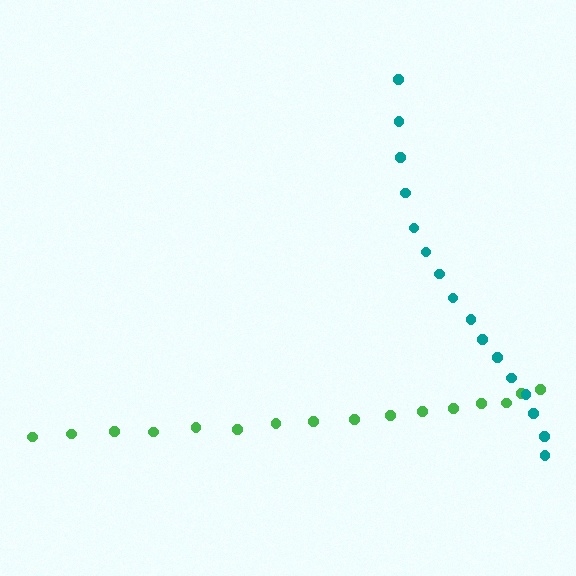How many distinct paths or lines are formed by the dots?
There are 2 distinct paths.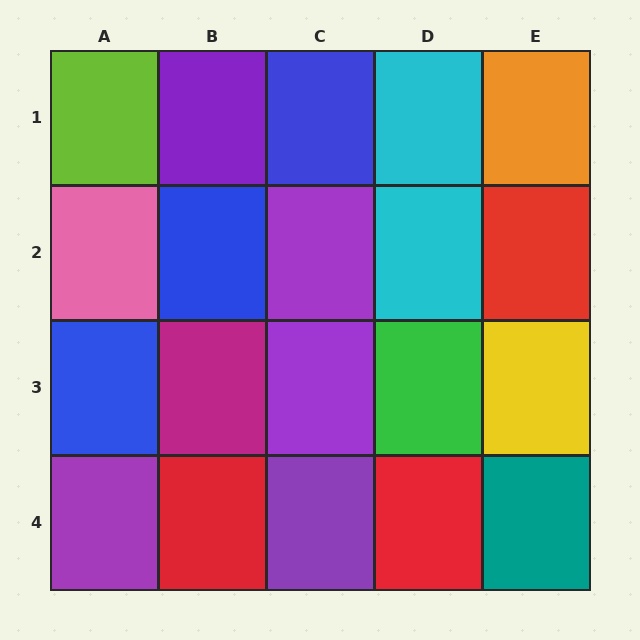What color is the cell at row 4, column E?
Teal.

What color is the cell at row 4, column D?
Red.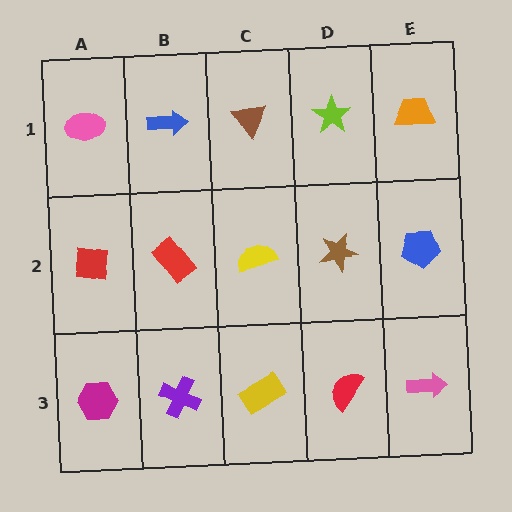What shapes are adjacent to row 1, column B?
A red rectangle (row 2, column B), a pink ellipse (row 1, column A), a brown triangle (row 1, column C).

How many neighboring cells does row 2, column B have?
4.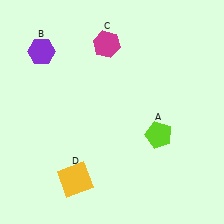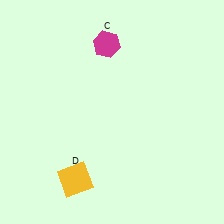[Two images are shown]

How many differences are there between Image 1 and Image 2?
There are 2 differences between the two images.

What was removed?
The lime pentagon (A), the purple hexagon (B) were removed in Image 2.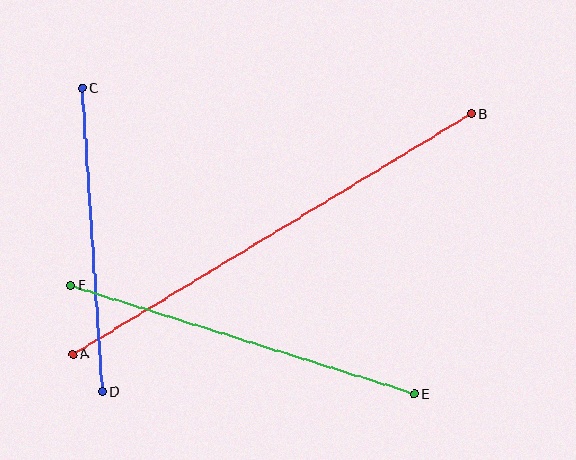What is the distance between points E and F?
The distance is approximately 361 pixels.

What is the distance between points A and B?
The distance is approximately 465 pixels.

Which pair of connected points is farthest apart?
Points A and B are farthest apart.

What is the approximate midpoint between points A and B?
The midpoint is at approximately (272, 234) pixels.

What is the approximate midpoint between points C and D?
The midpoint is at approximately (92, 240) pixels.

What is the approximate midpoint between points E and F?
The midpoint is at approximately (243, 340) pixels.